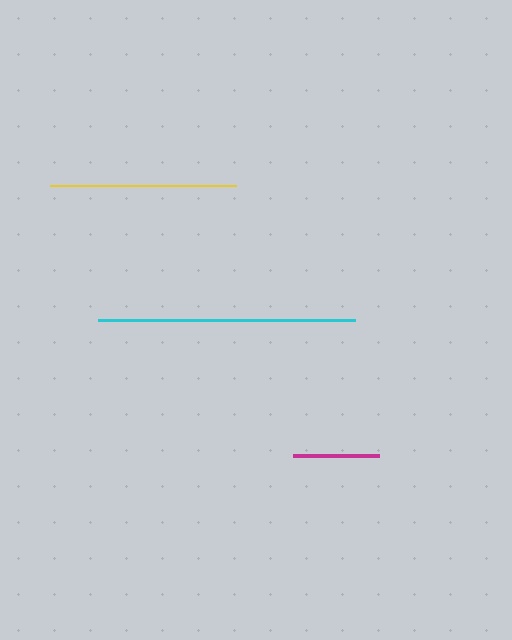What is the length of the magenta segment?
The magenta segment is approximately 86 pixels long.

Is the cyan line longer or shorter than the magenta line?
The cyan line is longer than the magenta line.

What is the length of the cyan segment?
The cyan segment is approximately 257 pixels long.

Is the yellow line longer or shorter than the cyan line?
The cyan line is longer than the yellow line.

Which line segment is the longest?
The cyan line is the longest at approximately 257 pixels.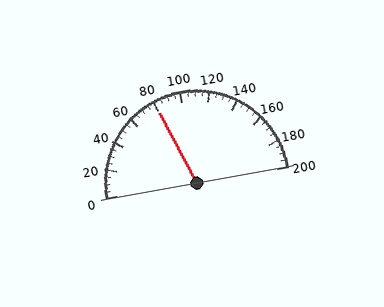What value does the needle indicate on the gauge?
The needle indicates approximately 80.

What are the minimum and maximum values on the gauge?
The gauge ranges from 0 to 200.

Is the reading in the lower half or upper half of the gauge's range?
The reading is in the lower half of the range (0 to 200).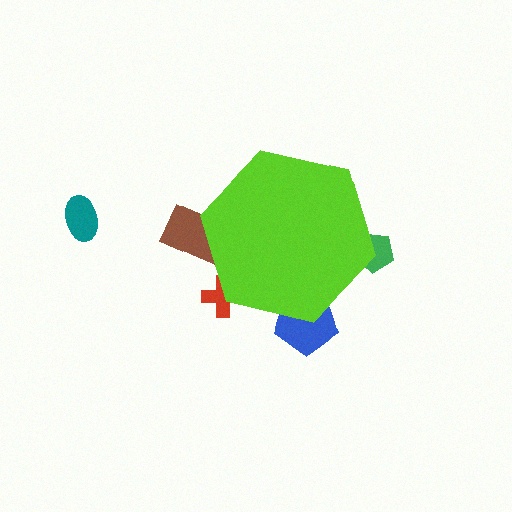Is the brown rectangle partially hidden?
Yes, the brown rectangle is partially hidden behind the lime hexagon.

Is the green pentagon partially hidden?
Yes, the green pentagon is partially hidden behind the lime hexagon.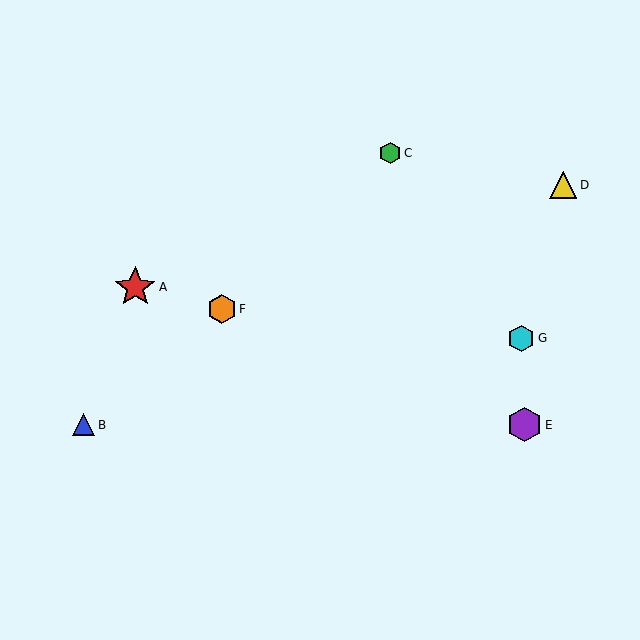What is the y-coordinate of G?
Object G is at y≈338.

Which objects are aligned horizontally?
Objects B, E are aligned horizontally.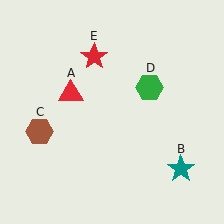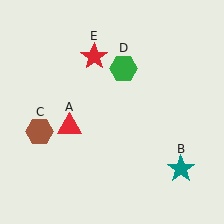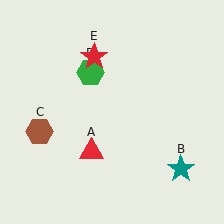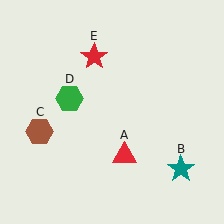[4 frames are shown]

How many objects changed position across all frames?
2 objects changed position: red triangle (object A), green hexagon (object D).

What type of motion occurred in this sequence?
The red triangle (object A), green hexagon (object D) rotated counterclockwise around the center of the scene.